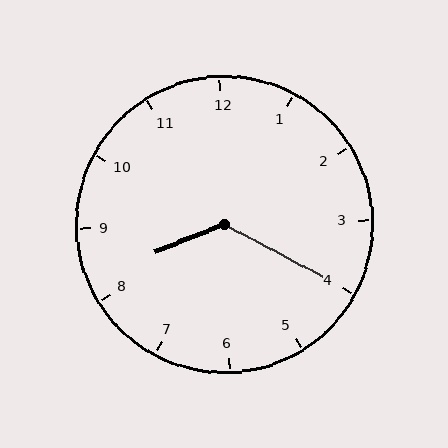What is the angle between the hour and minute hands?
Approximately 130 degrees.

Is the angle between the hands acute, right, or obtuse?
It is obtuse.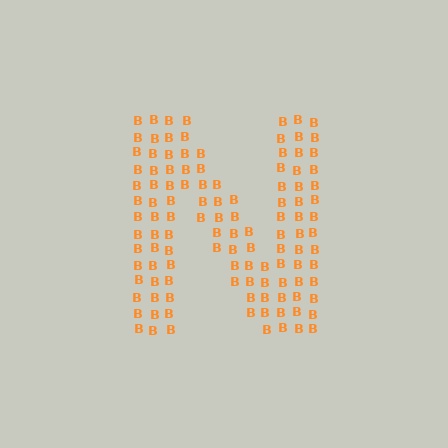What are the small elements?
The small elements are letter B's.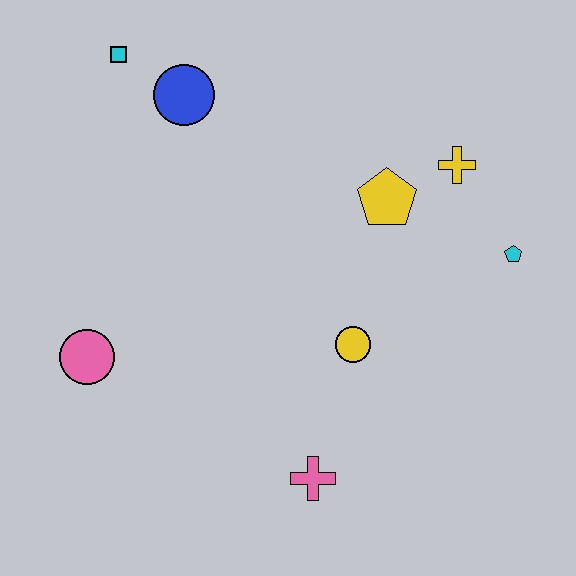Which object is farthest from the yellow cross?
The pink circle is farthest from the yellow cross.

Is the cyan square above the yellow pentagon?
Yes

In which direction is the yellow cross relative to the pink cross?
The yellow cross is above the pink cross.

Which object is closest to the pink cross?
The yellow circle is closest to the pink cross.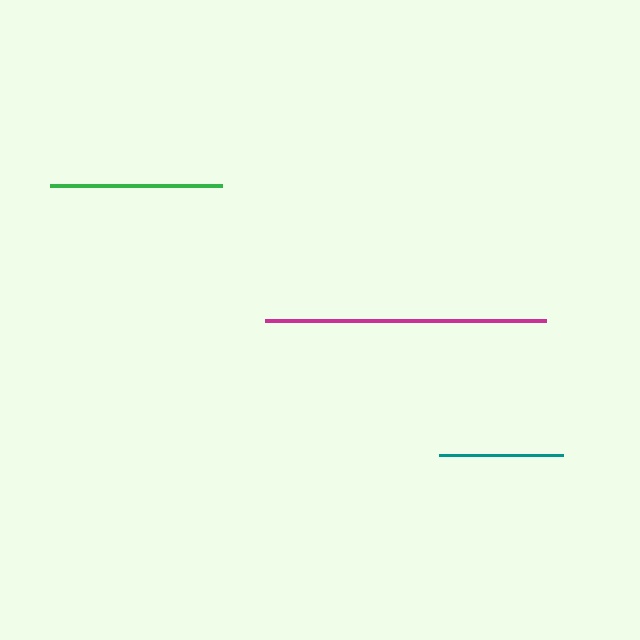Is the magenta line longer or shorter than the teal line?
The magenta line is longer than the teal line.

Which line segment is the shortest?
The teal line is the shortest at approximately 124 pixels.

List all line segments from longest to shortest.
From longest to shortest: magenta, green, teal.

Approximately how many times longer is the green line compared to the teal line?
The green line is approximately 1.4 times the length of the teal line.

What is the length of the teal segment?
The teal segment is approximately 124 pixels long.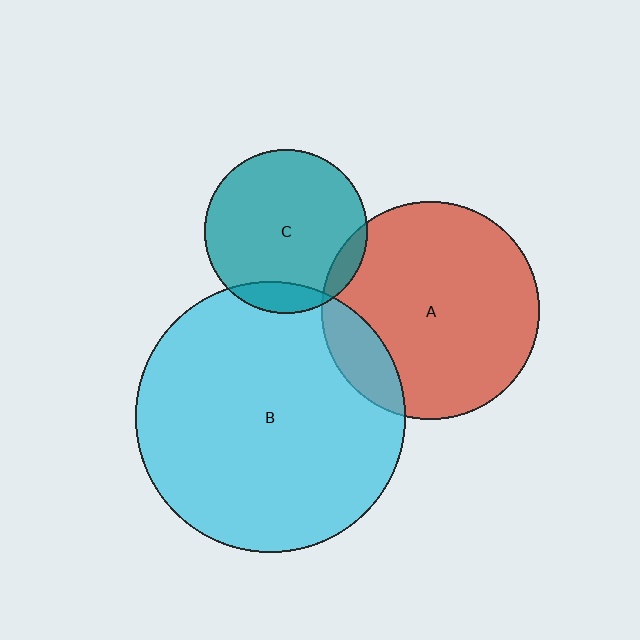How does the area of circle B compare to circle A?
Approximately 1.5 times.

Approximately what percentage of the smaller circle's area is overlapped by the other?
Approximately 10%.